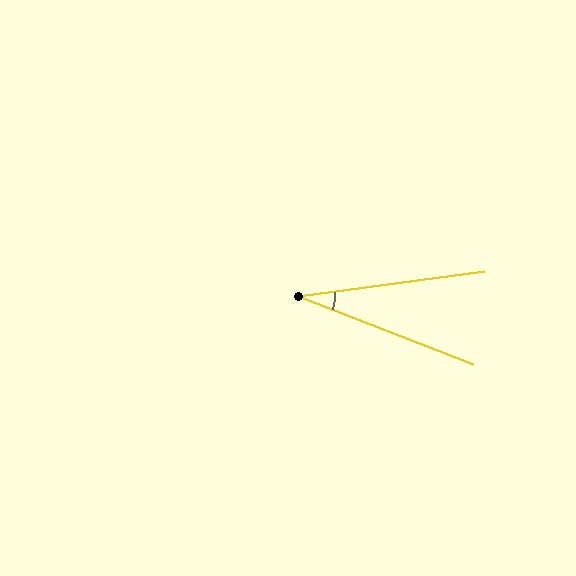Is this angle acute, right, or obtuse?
It is acute.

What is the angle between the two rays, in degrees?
Approximately 29 degrees.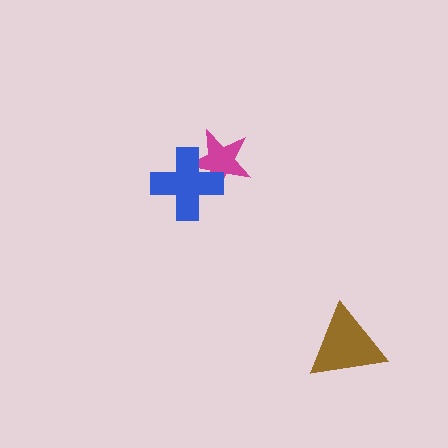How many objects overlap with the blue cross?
1 object overlaps with the blue cross.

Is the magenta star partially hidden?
Yes, it is partially covered by another shape.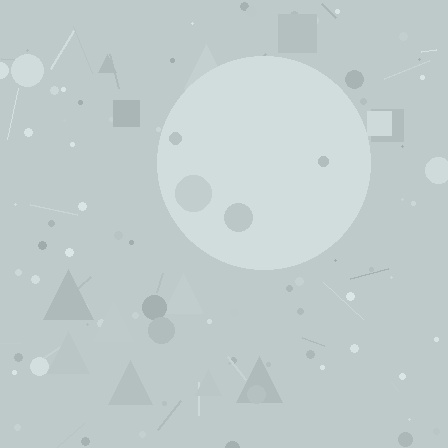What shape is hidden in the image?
A circle is hidden in the image.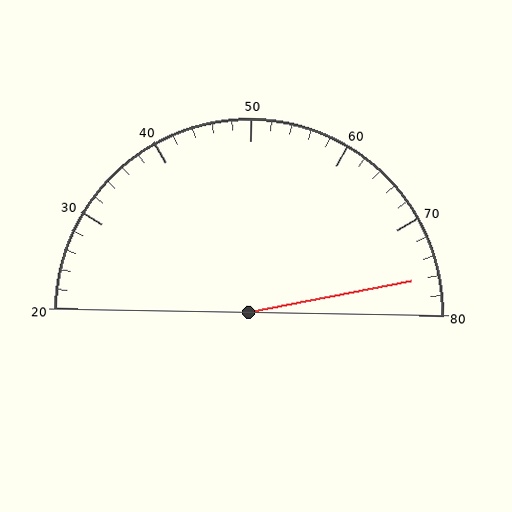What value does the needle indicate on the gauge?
The needle indicates approximately 76.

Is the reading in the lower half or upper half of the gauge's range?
The reading is in the upper half of the range (20 to 80).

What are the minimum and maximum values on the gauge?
The gauge ranges from 20 to 80.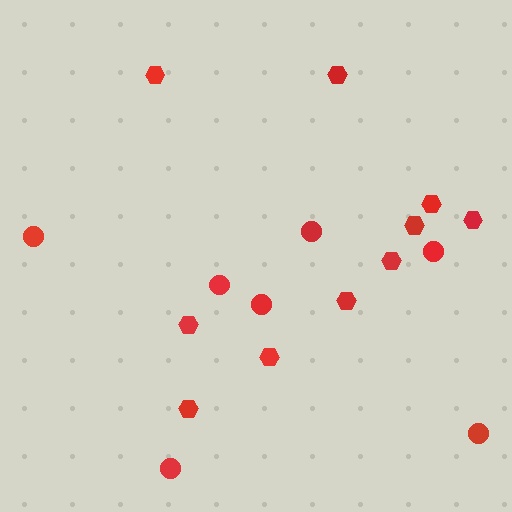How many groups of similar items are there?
There are 2 groups: one group of circles (7) and one group of hexagons (10).